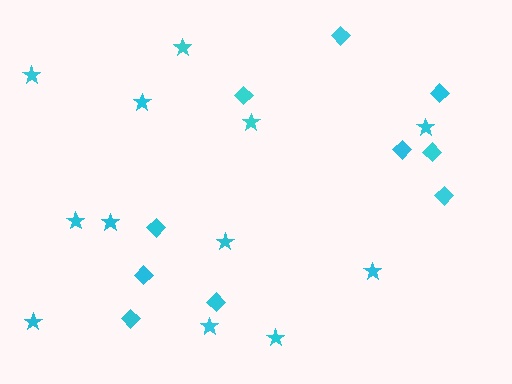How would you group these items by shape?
There are 2 groups: one group of diamonds (10) and one group of stars (12).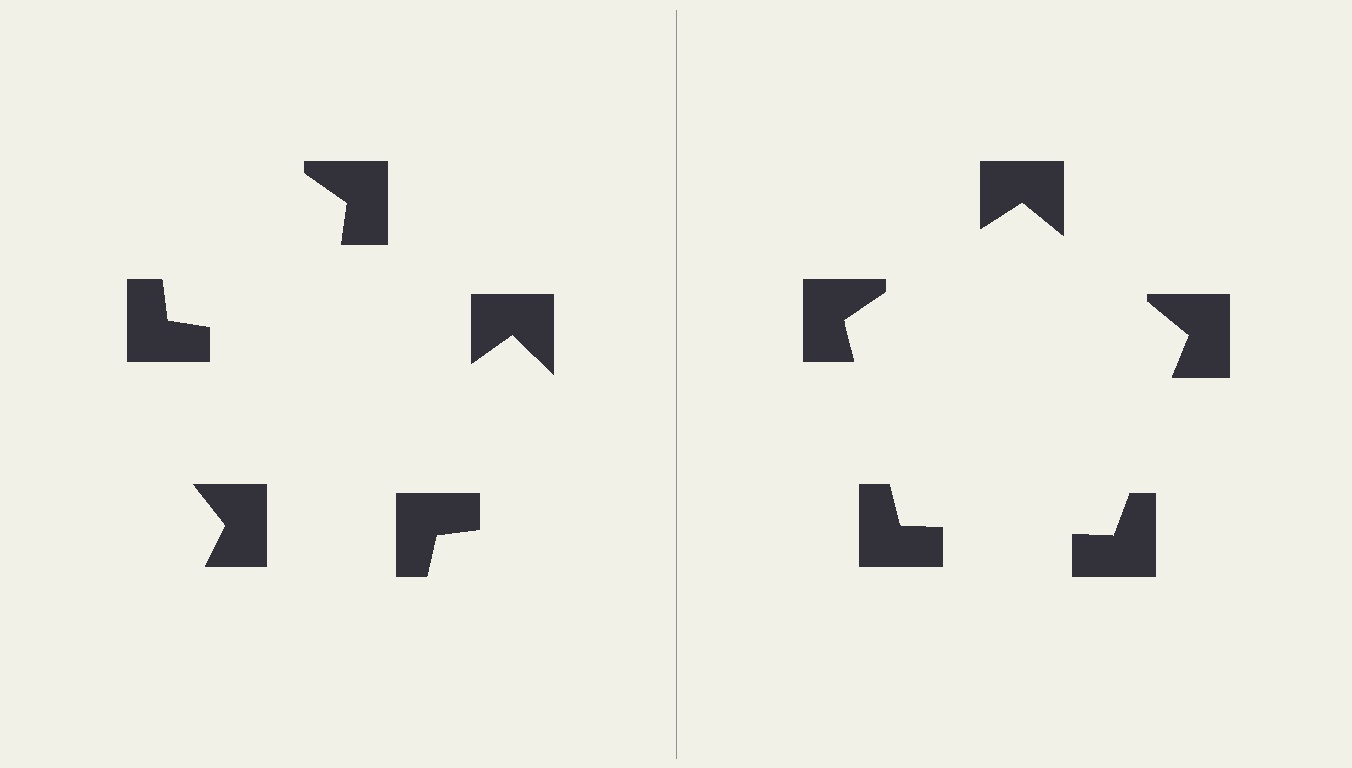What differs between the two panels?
The notched squares are positioned identically on both sides; only the wedge orientations differ. On the right they align to a pentagon; on the left they are misaligned.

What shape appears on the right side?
An illusory pentagon.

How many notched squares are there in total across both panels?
10 — 5 on each side.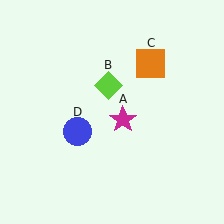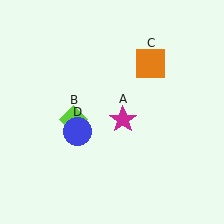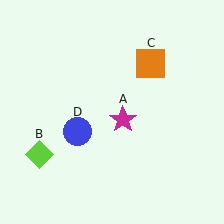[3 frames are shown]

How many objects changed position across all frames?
1 object changed position: lime diamond (object B).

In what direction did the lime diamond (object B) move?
The lime diamond (object B) moved down and to the left.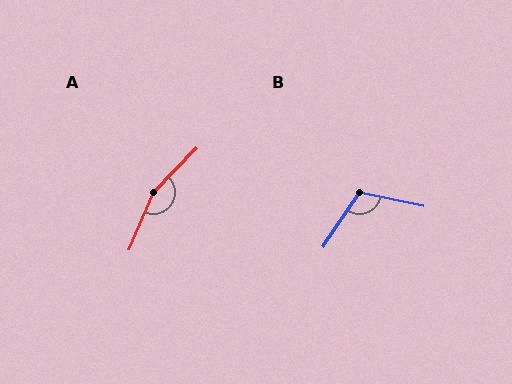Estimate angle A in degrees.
Approximately 158 degrees.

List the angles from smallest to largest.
B (112°), A (158°).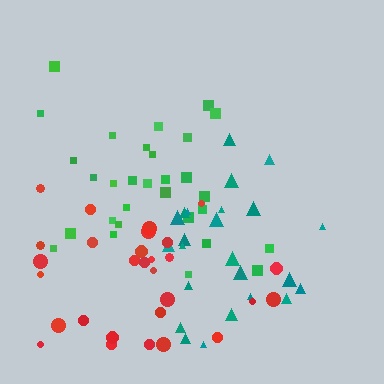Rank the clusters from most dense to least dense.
green, teal, red.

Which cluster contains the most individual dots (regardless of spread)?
Green (31).